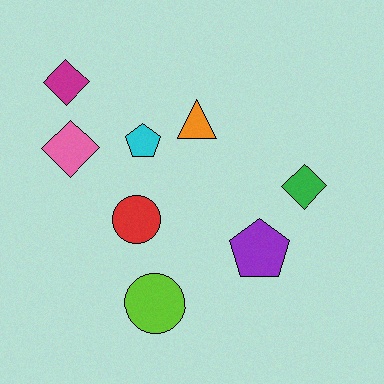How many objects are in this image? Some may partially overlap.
There are 8 objects.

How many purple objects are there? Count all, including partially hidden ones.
There is 1 purple object.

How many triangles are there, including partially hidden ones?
There is 1 triangle.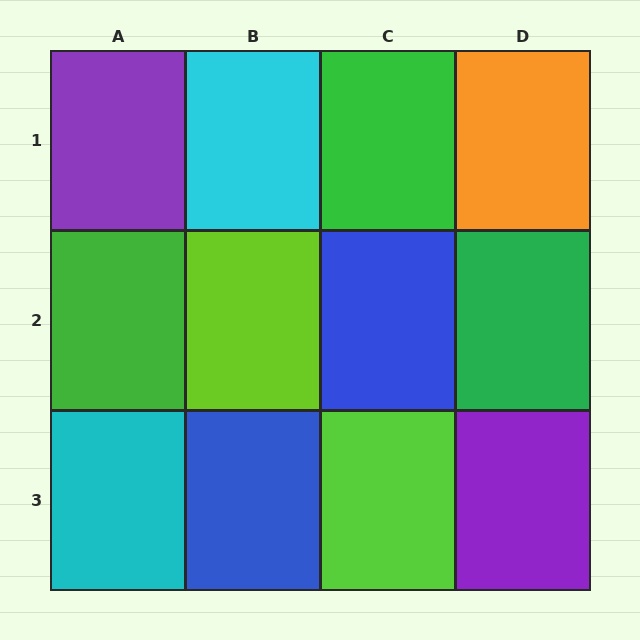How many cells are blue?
2 cells are blue.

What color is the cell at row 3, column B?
Blue.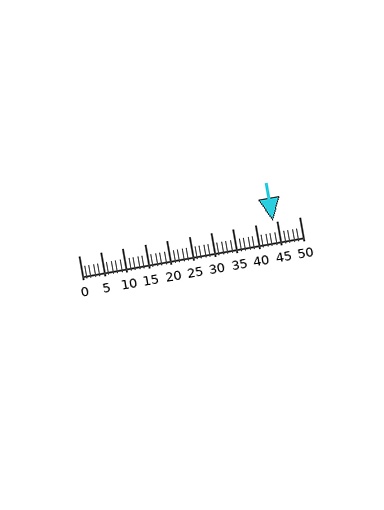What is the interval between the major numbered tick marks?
The major tick marks are spaced 5 units apart.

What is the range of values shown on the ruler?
The ruler shows values from 0 to 50.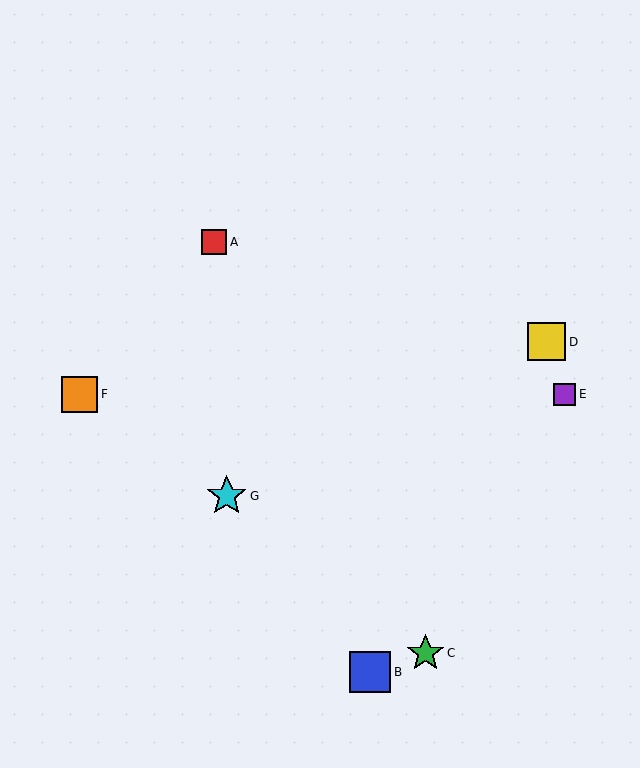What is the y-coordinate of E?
Object E is at y≈394.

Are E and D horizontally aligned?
No, E is at y≈394 and D is at y≈342.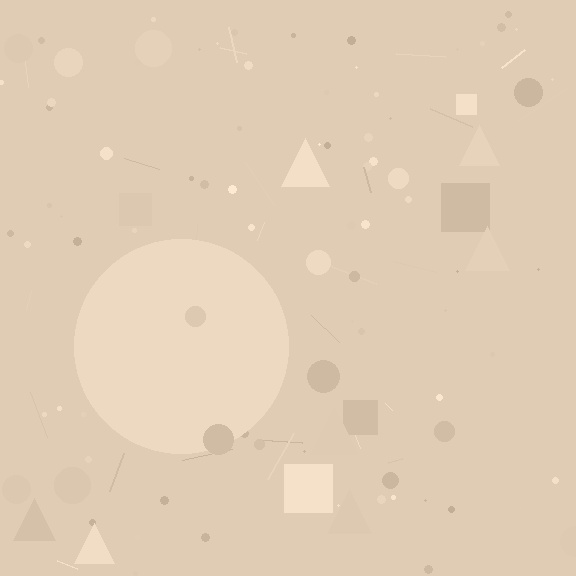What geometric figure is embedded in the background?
A circle is embedded in the background.